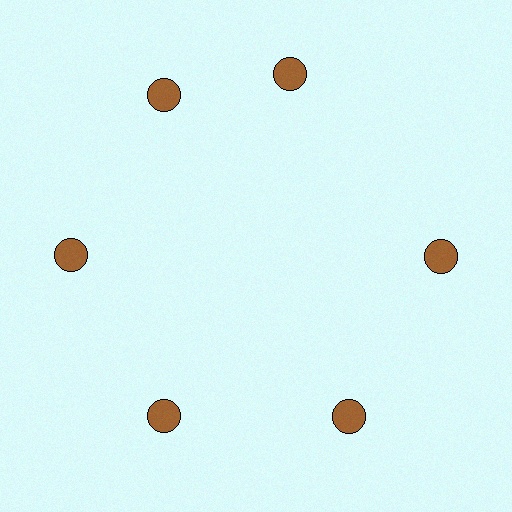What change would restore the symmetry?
The symmetry would be restored by rotating it back into even spacing with its neighbors so that all 6 circles sit at equal angles and equal distance from the center.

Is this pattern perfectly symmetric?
No. The 6 brown circles are arranged in a ring, but one element near the 1 o'clock position is rotated out of alignment along the ring, breaking the 6-fold rotational symmetry.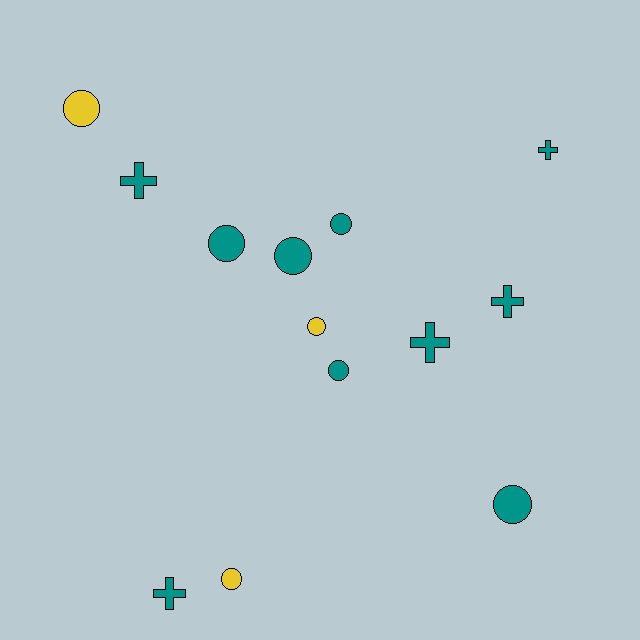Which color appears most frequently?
Teal, with 10 objects.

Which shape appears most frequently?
Circle, with 8 objects.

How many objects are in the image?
There are 13 objects.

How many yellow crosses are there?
There are no yellow crosses.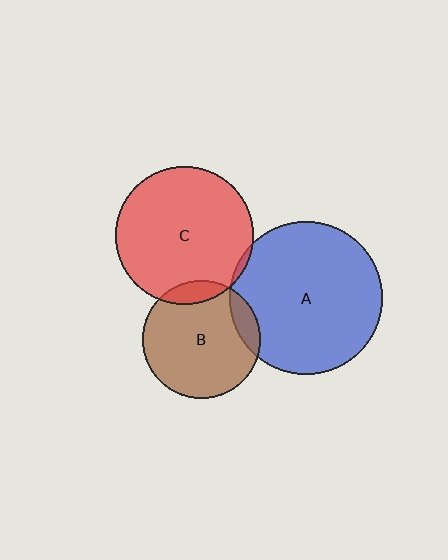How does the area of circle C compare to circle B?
Approximately 1.4 times.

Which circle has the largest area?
Circle A (blue).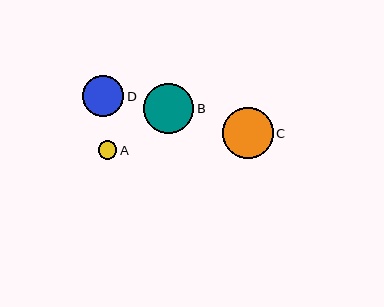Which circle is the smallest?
Circle A is the smallest with a size of approximately 18 pixels.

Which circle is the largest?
Circle C is the largest with a size of approximately 51 pixels.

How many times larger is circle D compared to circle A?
Circle D is approximately 2.2 times the size of circle A.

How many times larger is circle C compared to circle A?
Circle C is approximately 2.8 times the size of circle A.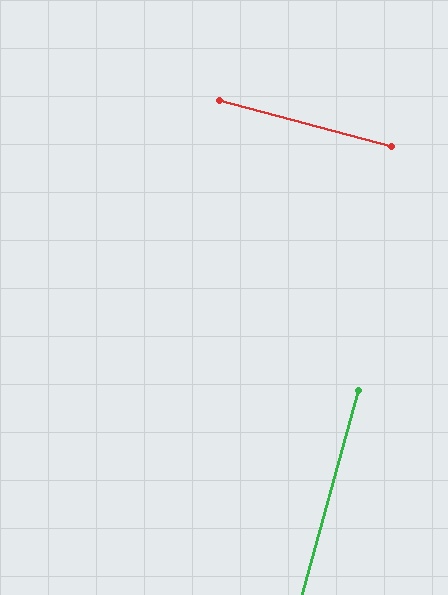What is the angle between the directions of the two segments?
Approximately 90 degrees.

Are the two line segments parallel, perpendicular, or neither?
Perpendicular — they meet at approximately 90°.